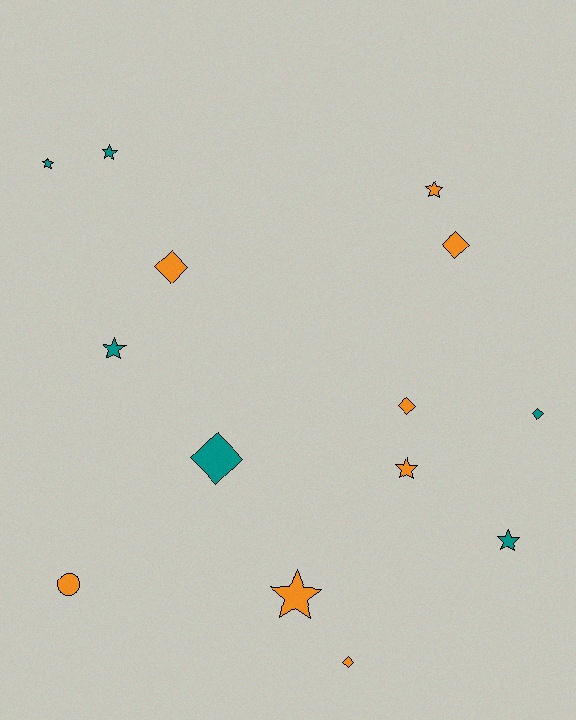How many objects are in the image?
There are 14 objects.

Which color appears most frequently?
Orange, with 8 objects.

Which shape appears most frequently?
Star, with 7 objects.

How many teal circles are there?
There are no teal circles.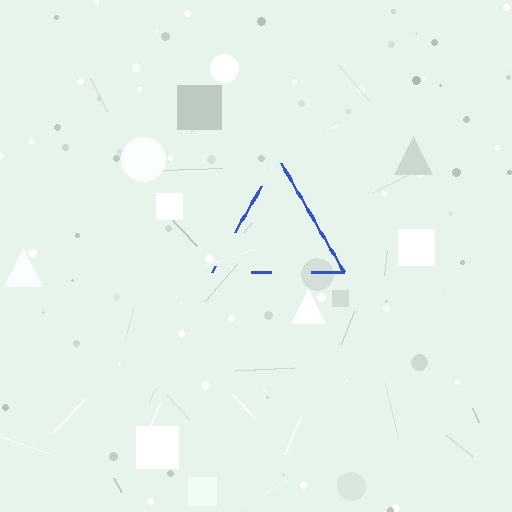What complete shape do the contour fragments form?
The contour fragments form a triangle.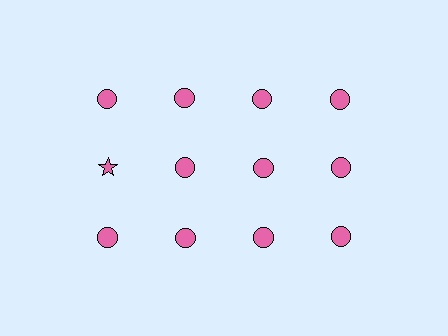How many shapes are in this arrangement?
There are 12 shapes arranged in a grid pattern.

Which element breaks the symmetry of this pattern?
The pink star in the second row, leftmost column breaks the symmetry. All other shapes are pink circles.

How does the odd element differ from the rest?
It has a different shape: star instead of circle.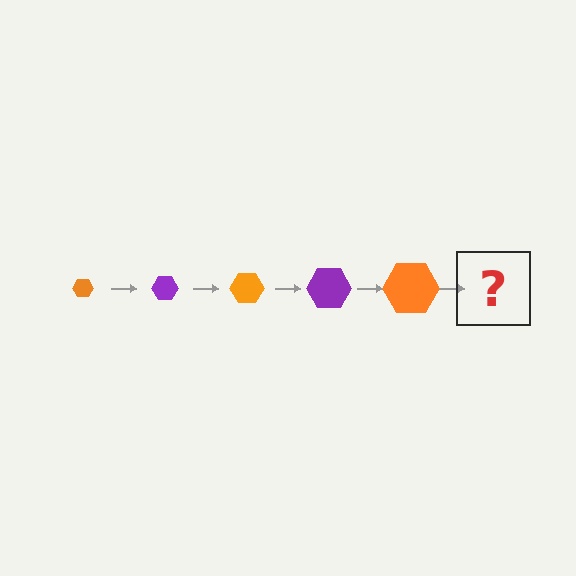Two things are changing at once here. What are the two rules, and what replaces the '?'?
The two rules are that the hexagon grows larger each step and the color cycles through orange and purple. The '?' should be a purple hexagon, larger than the previous one.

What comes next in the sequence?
The next element should be a purple hexagon, larger than the previous one.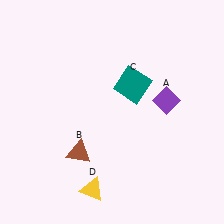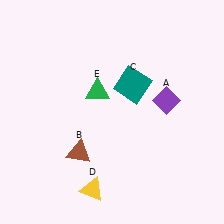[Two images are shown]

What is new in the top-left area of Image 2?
A green triangle (E) was added in the top-left area of Image 2.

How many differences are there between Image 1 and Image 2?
There is 1 difference between the two images.